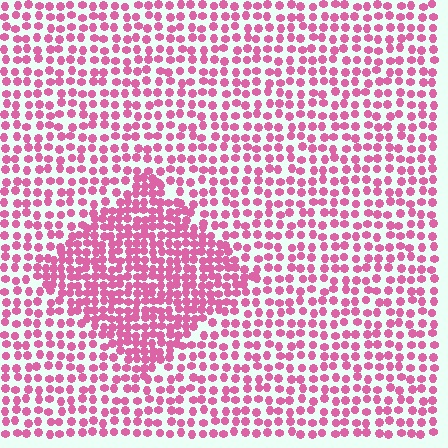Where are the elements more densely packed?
The elements are more densely packed inside the diamond boundary.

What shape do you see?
I see a diamond.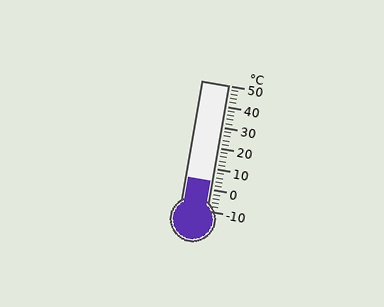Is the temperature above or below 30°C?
The temperature is below 30°C.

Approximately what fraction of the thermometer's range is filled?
The thermometer is filled to approximately 25% of its range.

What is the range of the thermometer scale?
The thermometer scale ranges from -10°C to 50°C.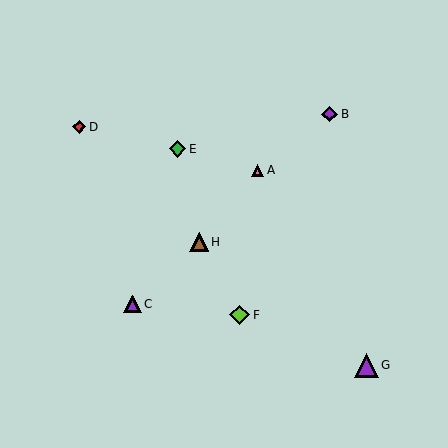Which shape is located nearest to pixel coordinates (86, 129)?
The red diamond (labeled D) at (79, 127) is nearest to that location.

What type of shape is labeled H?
Shape H is a brown triangle.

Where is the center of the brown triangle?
The center of the brown triangle is at (199, 242).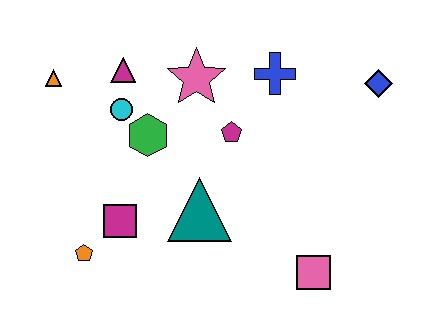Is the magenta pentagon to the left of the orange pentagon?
No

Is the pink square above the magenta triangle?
No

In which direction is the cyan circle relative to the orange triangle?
The cyan circle is to the right of the orange triangle.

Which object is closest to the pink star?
The magenta pentagon is closest to the pink star.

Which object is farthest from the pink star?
The pink square is farthest from the pink star.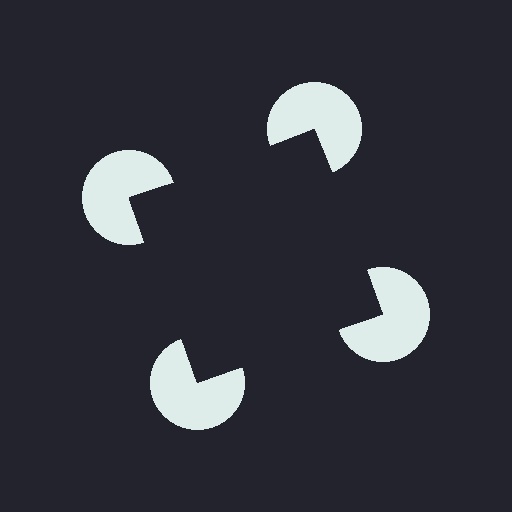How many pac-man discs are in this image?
There are 4 — one at each vertex of the illusory square.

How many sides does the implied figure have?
4 sides.